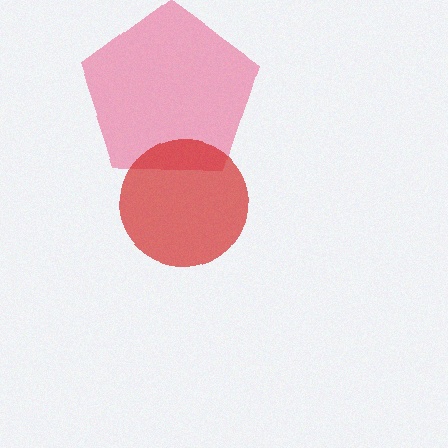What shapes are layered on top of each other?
The layered shapes are: a pink pentagon, a red circle.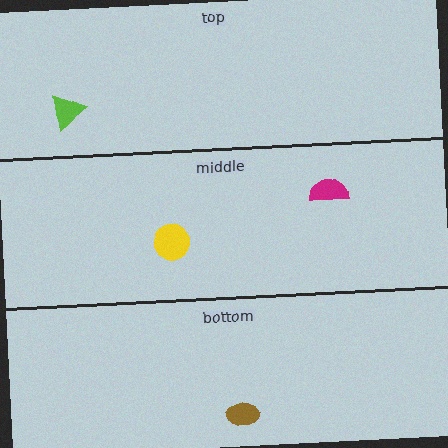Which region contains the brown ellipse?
The bottom region.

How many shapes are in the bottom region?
1.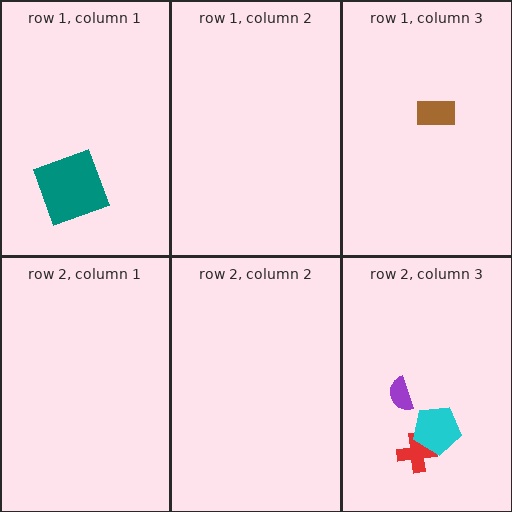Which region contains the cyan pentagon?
The row 2, column 3 region.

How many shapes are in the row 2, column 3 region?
3.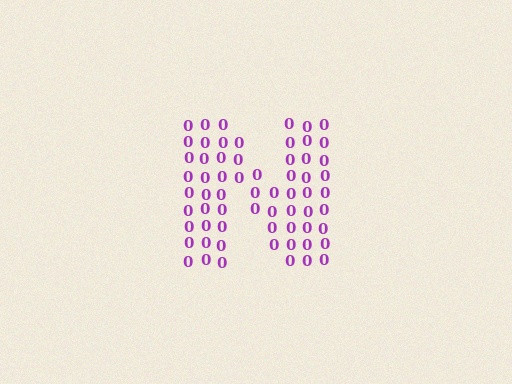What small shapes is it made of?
It is made of small digit 0's.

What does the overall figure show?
The overall figure shows the letter N.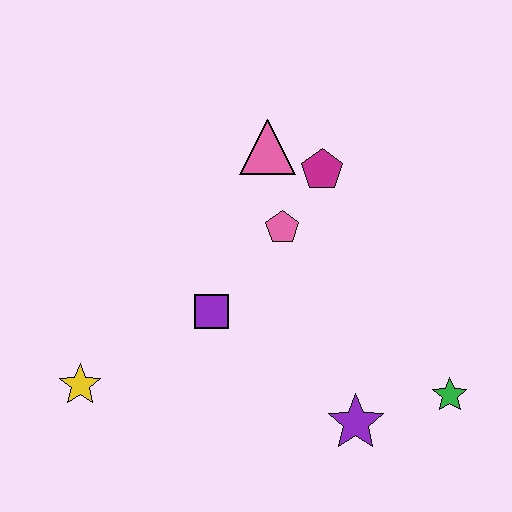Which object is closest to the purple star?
The green star is closest to the purple star.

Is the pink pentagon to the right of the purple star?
No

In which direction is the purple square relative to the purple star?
The purple square is to the left of the purple star.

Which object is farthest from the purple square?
The green star is farthest from the purple square.